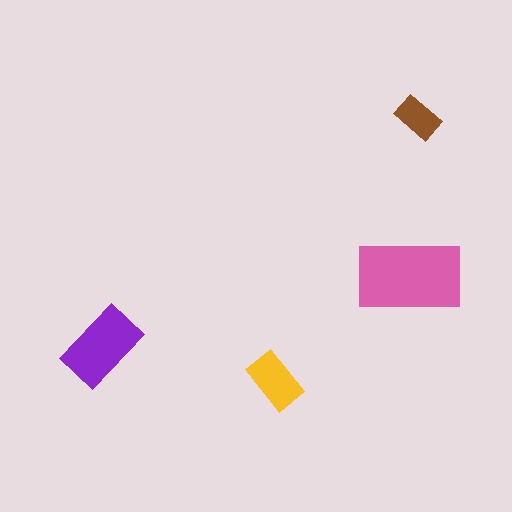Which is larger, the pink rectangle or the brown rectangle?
The pink one.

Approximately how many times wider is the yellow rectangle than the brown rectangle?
About 1.5 times wider.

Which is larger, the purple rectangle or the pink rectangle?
The pink one.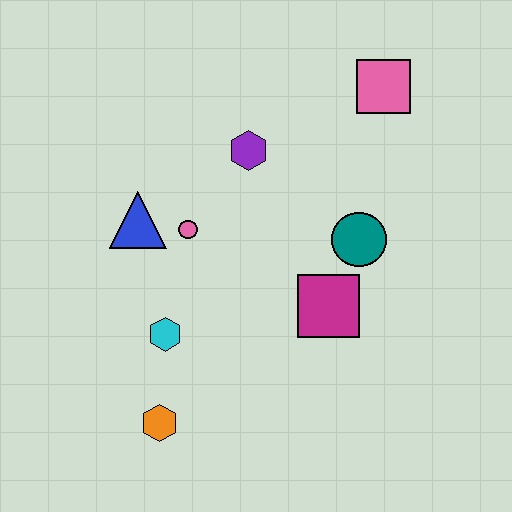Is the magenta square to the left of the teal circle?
Yes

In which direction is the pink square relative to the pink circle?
The pink square is to the right of the pink circle.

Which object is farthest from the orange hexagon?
The pink square is farthest from the orange hexagon.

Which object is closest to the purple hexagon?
The pink circle is closest to the purple hexagon.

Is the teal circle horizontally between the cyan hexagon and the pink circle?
No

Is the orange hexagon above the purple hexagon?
No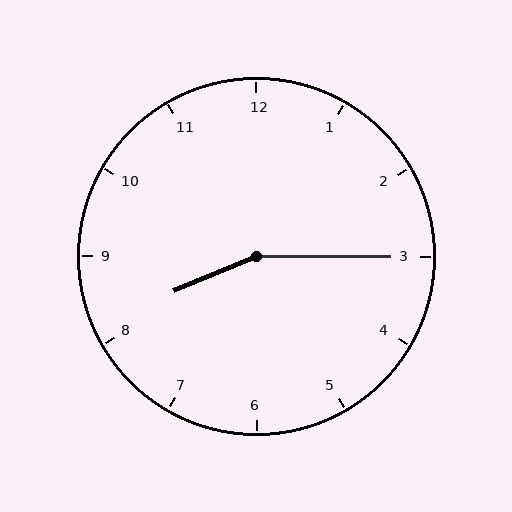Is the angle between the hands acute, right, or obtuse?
It is obtuse.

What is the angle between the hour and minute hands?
Approximately 158 degrees.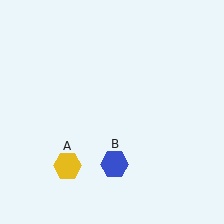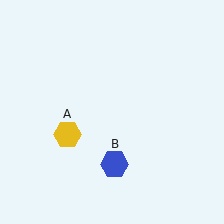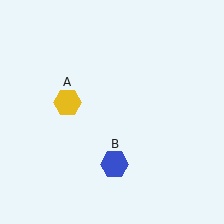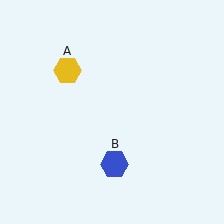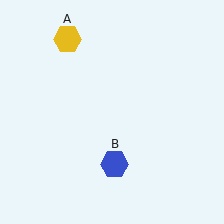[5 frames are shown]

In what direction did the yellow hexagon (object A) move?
The yellow hexagon (object A) moved up.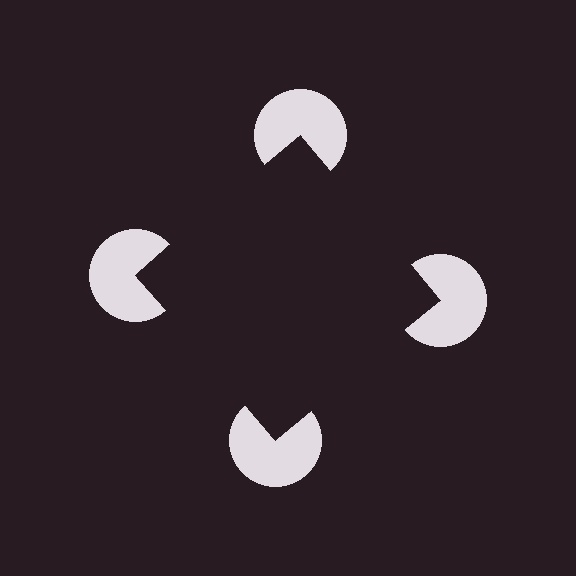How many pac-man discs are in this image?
There are 4 — one at each vertex of the illusory square.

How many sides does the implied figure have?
4 sides.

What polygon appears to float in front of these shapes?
An illusory square — its edges are inferred from the aligned wedge cuts in the pac-man discs, not physically drawn.